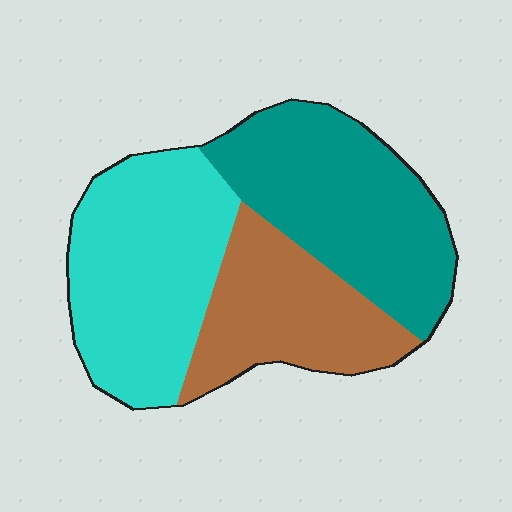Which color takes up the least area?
Brown, at roughly 25%.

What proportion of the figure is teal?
Teal takes up between a third and a half of the figure.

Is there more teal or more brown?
Teal.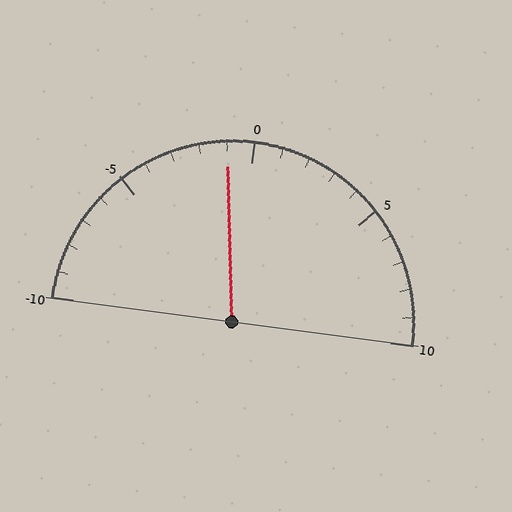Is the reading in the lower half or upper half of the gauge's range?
The reading is in the lower half of the range (-10 to 10).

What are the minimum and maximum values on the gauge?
The gauge ranges from -10 to 10.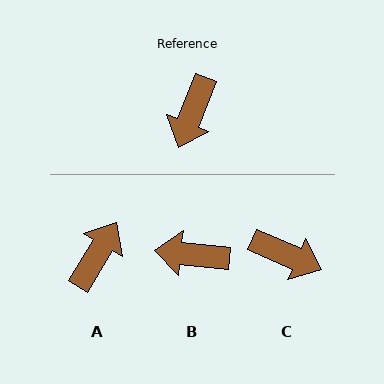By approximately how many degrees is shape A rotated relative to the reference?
Approximately 170 degrees counter-clockwise.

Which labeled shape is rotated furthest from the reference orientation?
A, about 170 degrees away.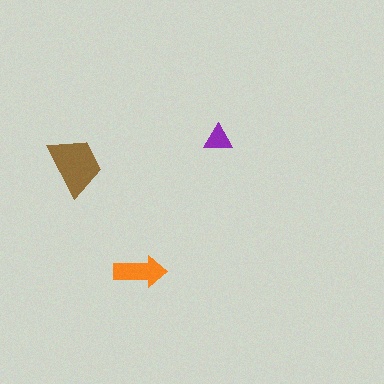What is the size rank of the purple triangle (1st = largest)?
3rd.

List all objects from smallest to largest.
The purple triangle, the orange arrow, the brown trapezoid.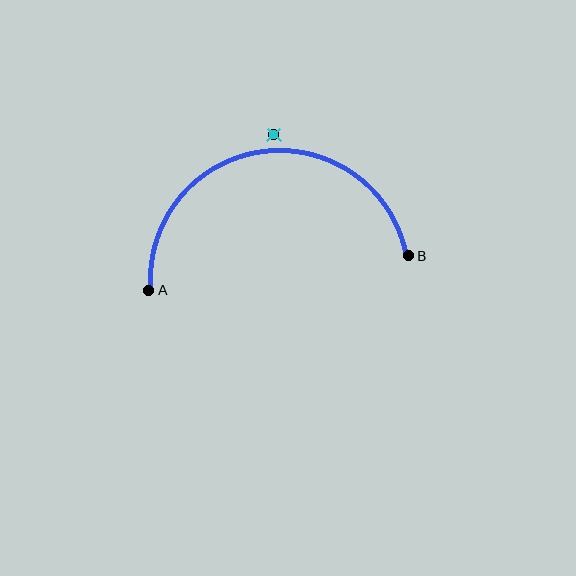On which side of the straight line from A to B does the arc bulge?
The arc bulges above the straight line connecting A and B.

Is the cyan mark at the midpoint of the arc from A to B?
No — the cyan mark does not lie on the arc at all. It sits slightly outside the curve.